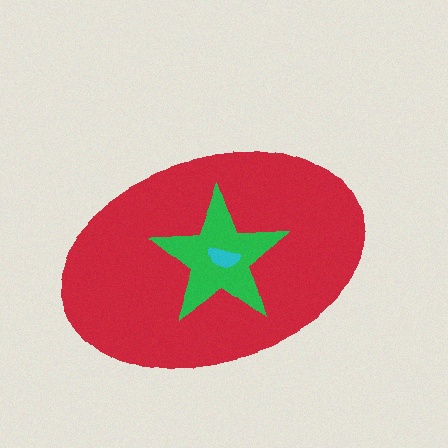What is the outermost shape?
The red ellipse.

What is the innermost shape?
The cyan semicircle.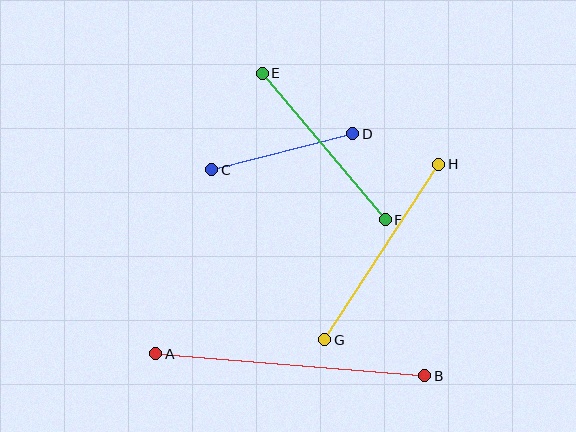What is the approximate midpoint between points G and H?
The midpoint is at approximately (382, 252) pixels.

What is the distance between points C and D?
The distance is approximately 146 pixels.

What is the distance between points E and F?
The distance is approximately 191 pixels.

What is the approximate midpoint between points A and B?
The midpoint is at approximately (290, 365) pixels.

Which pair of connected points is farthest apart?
Points A and B are farthest apart.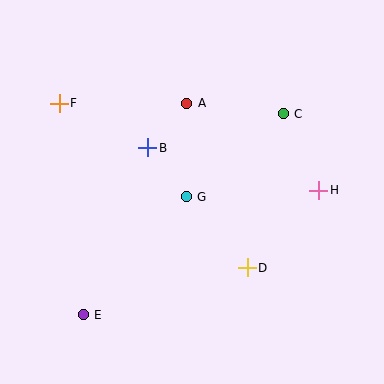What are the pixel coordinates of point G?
Point G is at (186, 197).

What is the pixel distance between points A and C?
The distance between A and C is 97 pixels.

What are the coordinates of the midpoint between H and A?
The midpoint between H and A is at (253, 147).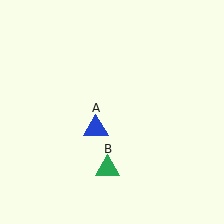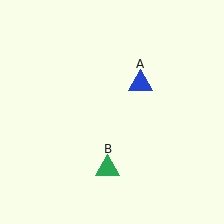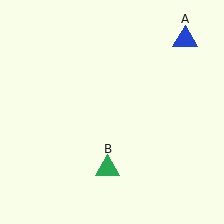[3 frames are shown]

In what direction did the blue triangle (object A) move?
The blue triangle (object A) moved up and to the right.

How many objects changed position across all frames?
1 object changed position: blue triangle (object A).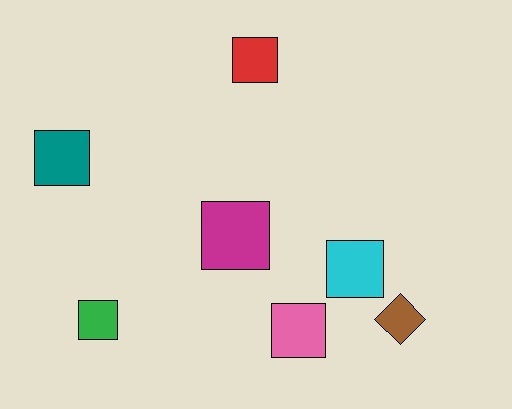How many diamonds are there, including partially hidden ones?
There is 1 diamond.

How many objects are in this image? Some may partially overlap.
There are 7 objects.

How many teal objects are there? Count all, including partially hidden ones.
There is 1 teal object.